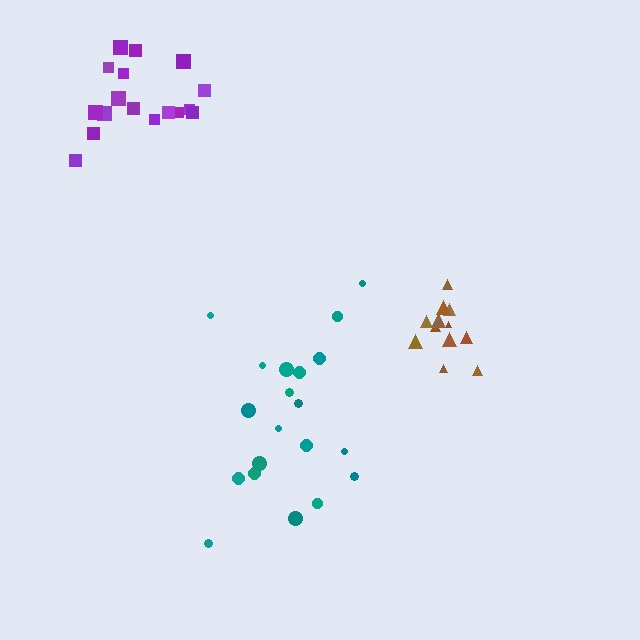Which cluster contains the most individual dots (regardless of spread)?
Teal (20).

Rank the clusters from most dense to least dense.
brown, purple, teal.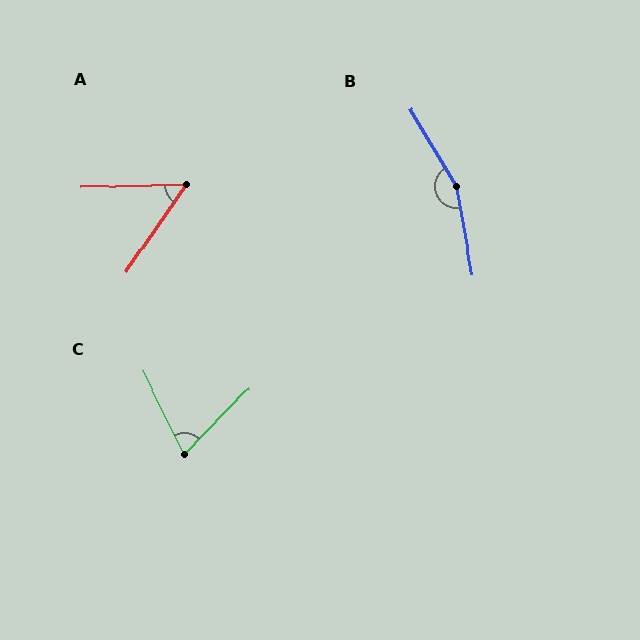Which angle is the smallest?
A, at approximately 54 degrees.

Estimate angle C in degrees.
Approximately 70 degrees.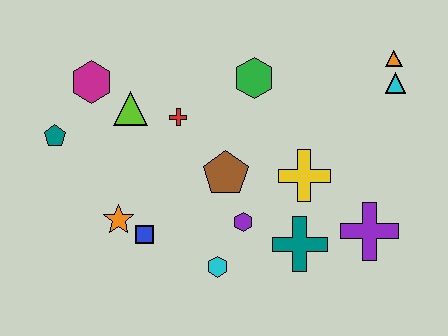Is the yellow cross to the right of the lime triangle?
Yes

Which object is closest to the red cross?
The lime triangle is closest to the red cross.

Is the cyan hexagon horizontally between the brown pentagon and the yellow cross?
No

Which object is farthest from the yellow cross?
The teal pentagon is farthest from the yellow cross.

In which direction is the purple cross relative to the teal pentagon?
The purple cross is to the right of the teal pentagon.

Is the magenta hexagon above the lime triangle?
Yes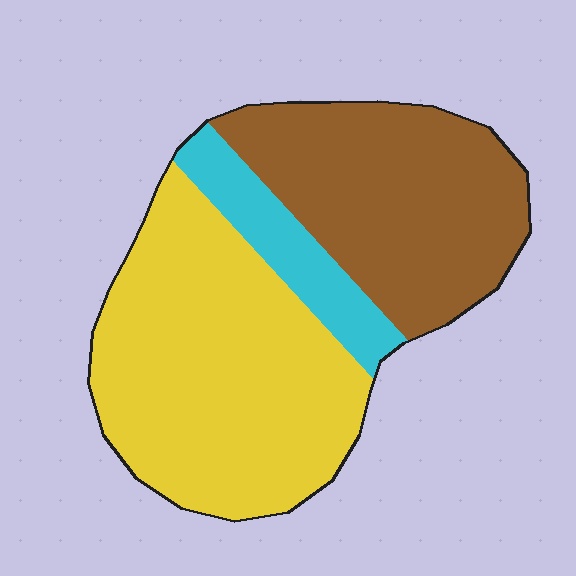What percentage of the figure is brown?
Brown covers roughly 35% of the figure.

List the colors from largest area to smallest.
From largest to smallest: yellow, brown, cyan.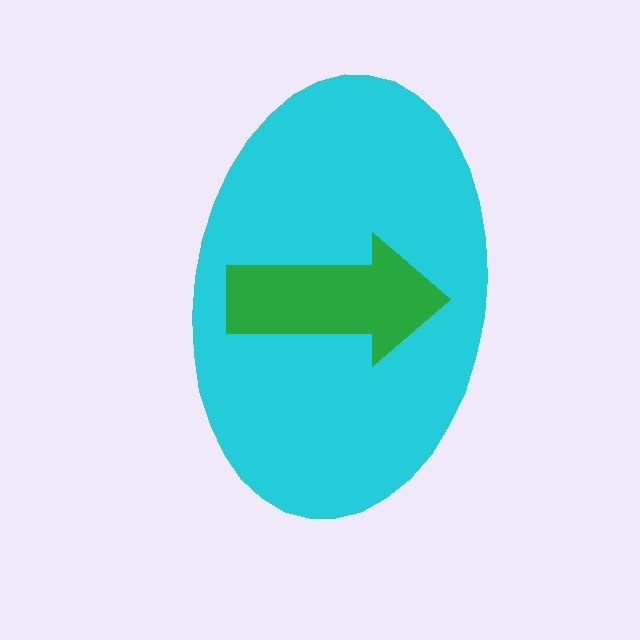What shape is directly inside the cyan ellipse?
The green arrow.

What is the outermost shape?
The cyan ellipse.